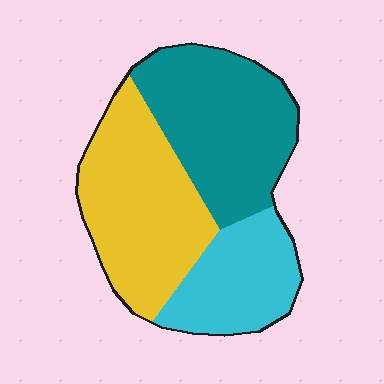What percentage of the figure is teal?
Teal takes up about three eighths (3/8) of the figure.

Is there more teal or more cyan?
Teal.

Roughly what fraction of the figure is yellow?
Yellow takes up about three eighths (3/8) of the figure.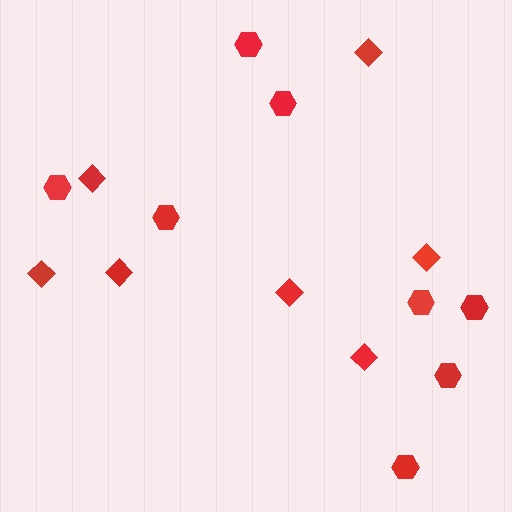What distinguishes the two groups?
There are 2 groups: one group of diamonds (7) and one group of hexagons (8).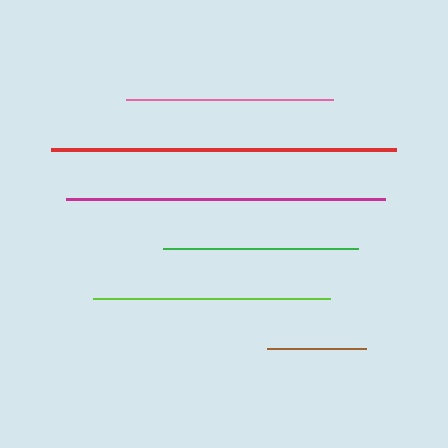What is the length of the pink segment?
The pink segment is approximately 207 pixels long.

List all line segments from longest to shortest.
From longest to shortest: red, magenta, lime, pink, green, brown.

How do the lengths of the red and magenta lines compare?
The red and magenta lines are approximately the same length.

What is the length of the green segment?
The green segment is approximately 195 pixels long.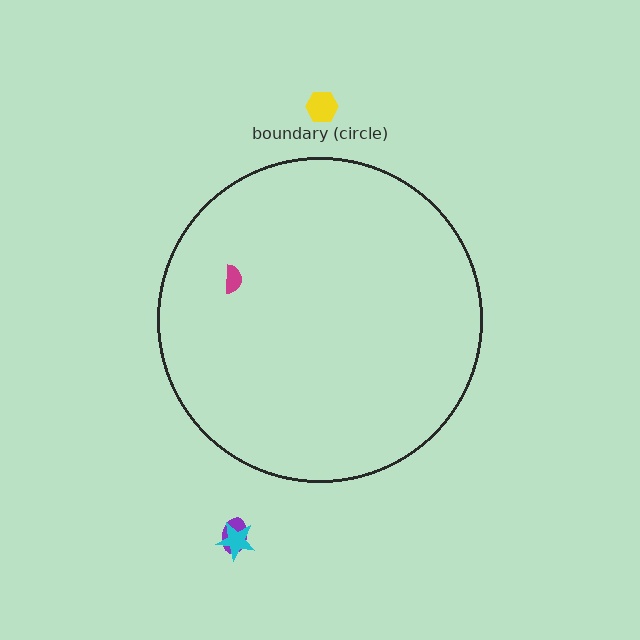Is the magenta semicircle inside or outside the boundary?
Inside.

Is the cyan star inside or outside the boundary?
Outside.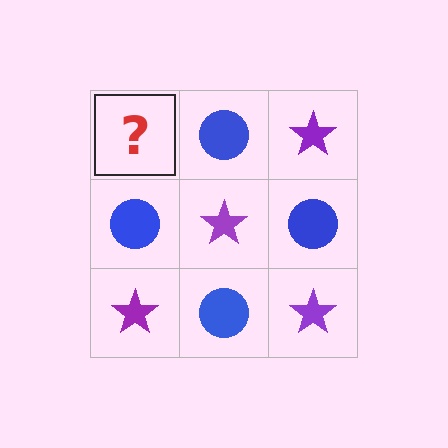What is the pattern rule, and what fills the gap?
The rule is that it alternates purple star and blue circle in a checkerboard pattern. The gap should be filled with a purple star.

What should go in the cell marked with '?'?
The missing cell should contain a purple star.